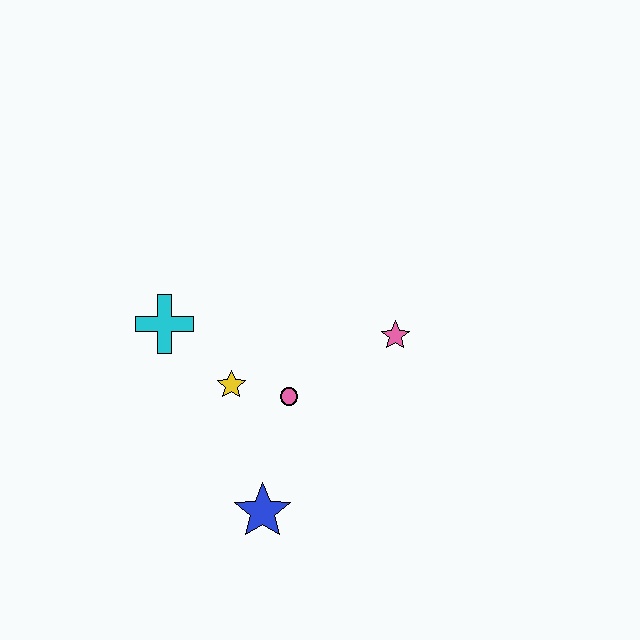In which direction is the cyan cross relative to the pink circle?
The cyan cross is to the left of the pink circle.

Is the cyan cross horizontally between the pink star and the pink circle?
No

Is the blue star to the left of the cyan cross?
No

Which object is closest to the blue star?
The pink circle is closest to the blue star.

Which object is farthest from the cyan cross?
The pink star is farthest from the cyan cross.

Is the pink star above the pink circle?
Yes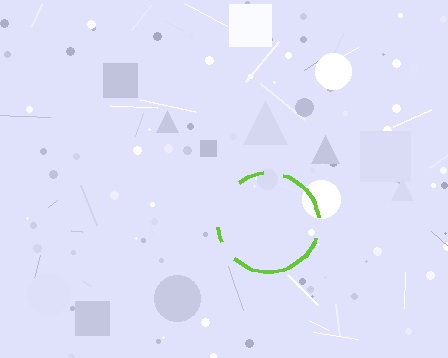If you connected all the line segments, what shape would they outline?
They would outline a circle.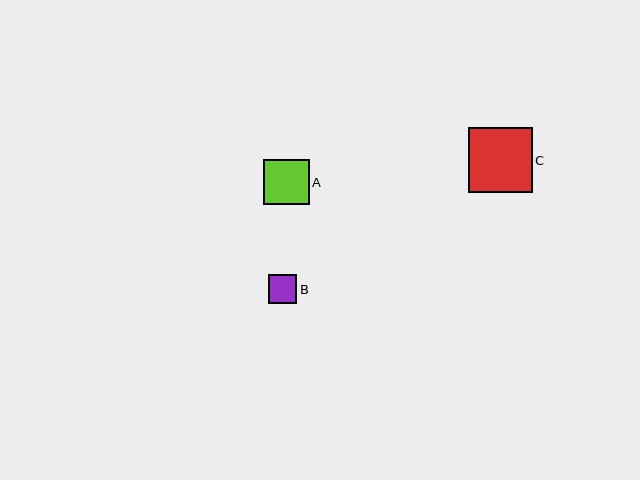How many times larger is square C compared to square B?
Square C is approximately 2.2 times the size of square B.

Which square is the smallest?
Square B is the smallest with a size of approximately 29 pixels.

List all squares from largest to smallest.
From largest to smallest: C, A, B.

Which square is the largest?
Square C is the largest with a size of approximately 64 pixels.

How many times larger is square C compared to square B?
Square C is approximately 2.2 times the size of square B.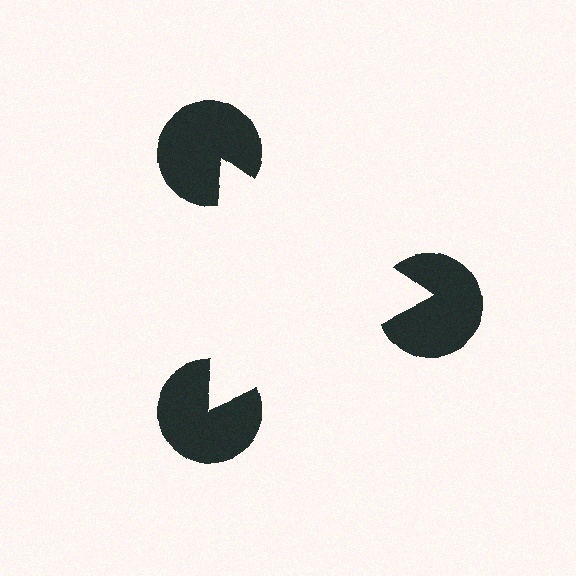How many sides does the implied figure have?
3 sides.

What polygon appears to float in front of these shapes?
An illusory triangle — its edges are inferred from the aligned wedge cuts in the pac-man discs, not physically drawn.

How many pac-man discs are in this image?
There are 3 — one at each vertex of the illusory triangle.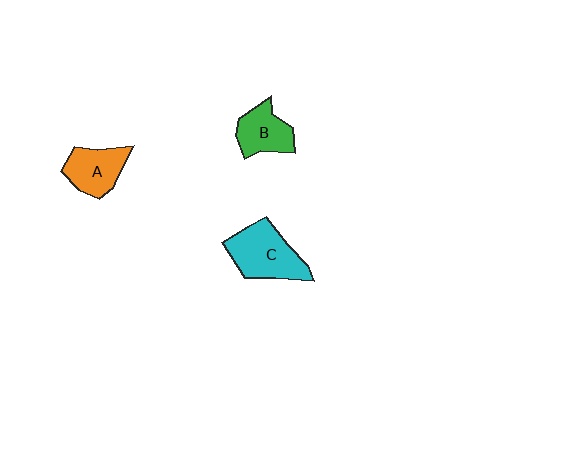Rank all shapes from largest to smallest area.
From largest to smallest: C (cyan), A (orange), B (green).